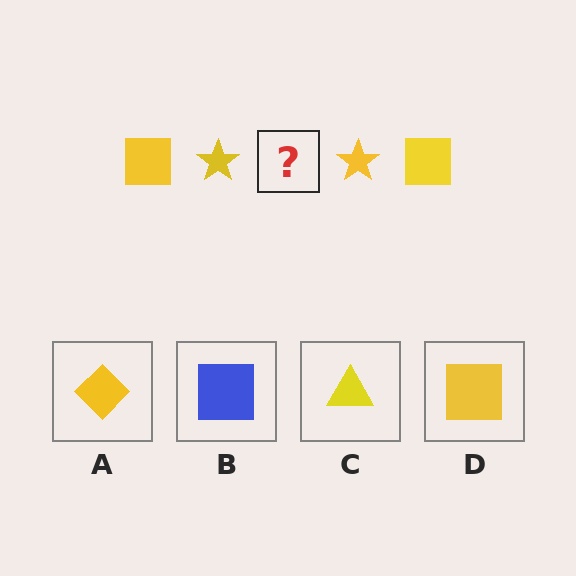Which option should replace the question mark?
Option D.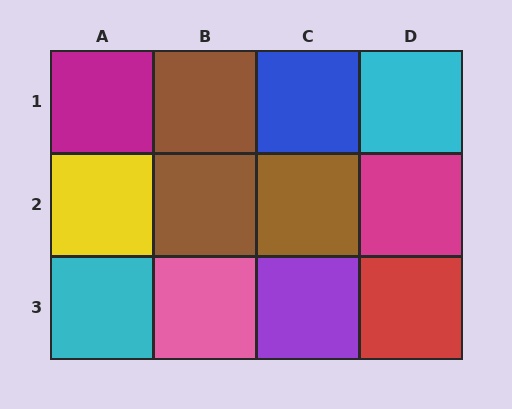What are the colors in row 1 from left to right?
Magenta, brown, blue, cyan.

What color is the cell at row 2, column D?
Magenta.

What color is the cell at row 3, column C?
Purple.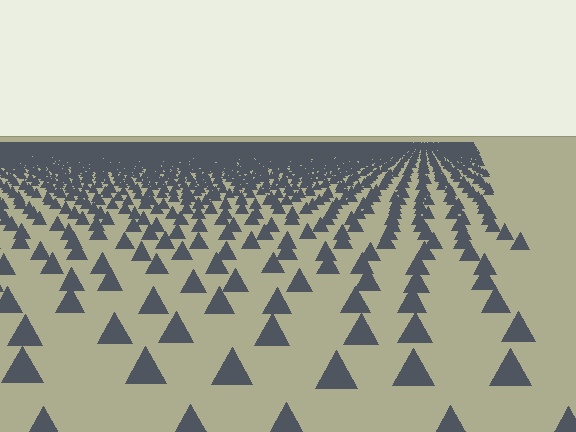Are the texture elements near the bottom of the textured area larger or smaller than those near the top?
Larger. Near the bottom, elements are closer to the viewer and appear at a bigger on-screen size.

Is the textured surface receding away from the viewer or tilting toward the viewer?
The surface is receding away from the viewer. Texture elements get smaller and denser toward the top.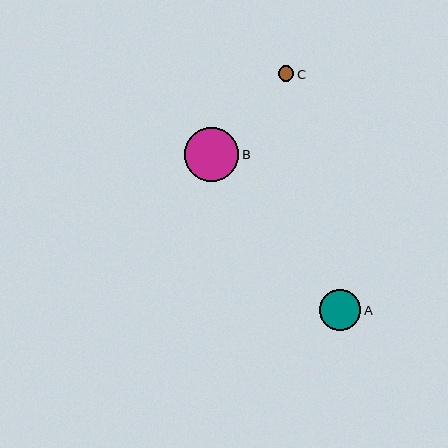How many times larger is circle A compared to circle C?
Circle A is approximately 2.7 times the size of circle C.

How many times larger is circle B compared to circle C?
Circle B is approximately 3.6 times the size of circle C.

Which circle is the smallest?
Circle C is the smallest with a size of approximately 15 pixels.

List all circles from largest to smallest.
From largest to smallest: B, A, C.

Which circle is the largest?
Circle B is the largest with a size of approximately 54 pixels.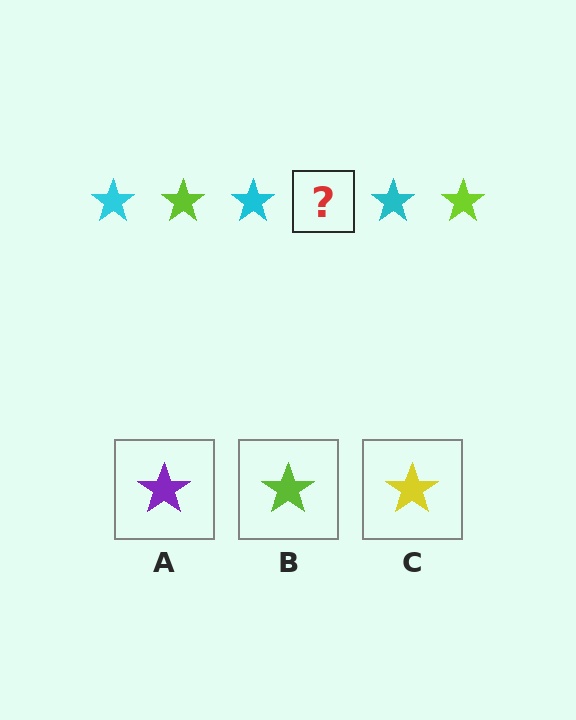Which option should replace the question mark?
Option B.